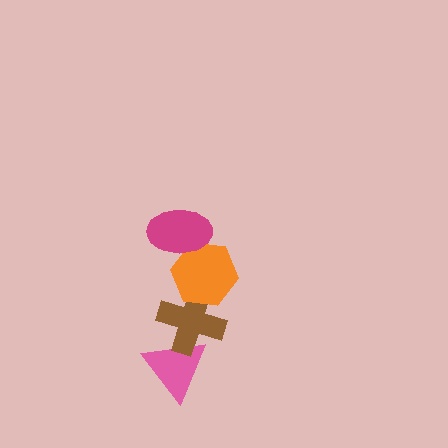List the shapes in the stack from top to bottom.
From top to bottom: the magenta ellipse, the orange hexagon, the brown cross, the pink triangle.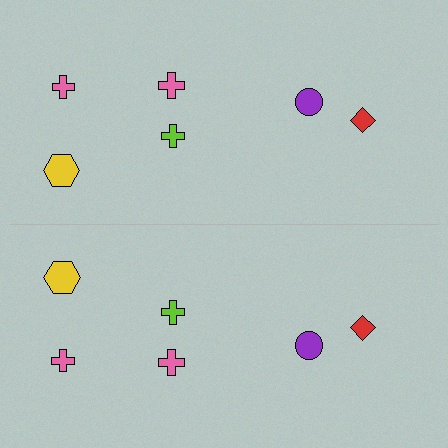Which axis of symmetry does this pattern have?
The pattern has a horizontal axis of symmetry running through the center of the image.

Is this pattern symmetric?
Yes, this pattern has bilateral (reflection) symmetry.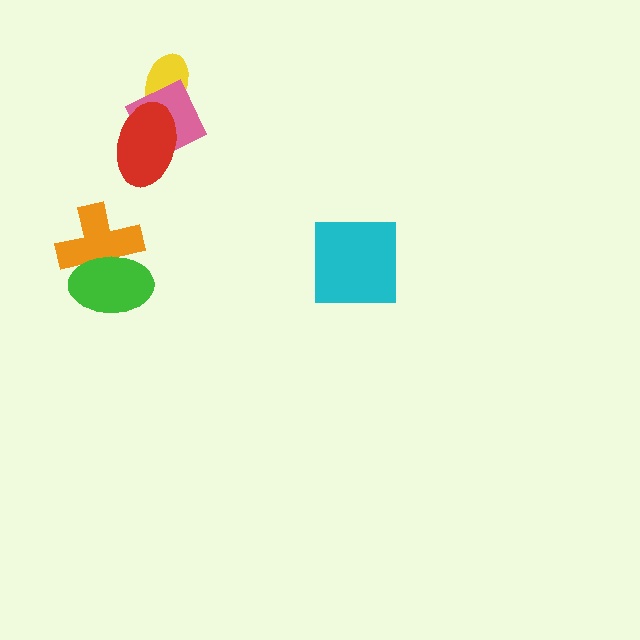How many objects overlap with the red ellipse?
2 objects overlap with the red ellipse.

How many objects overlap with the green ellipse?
1 object overlaps with the green ellipse.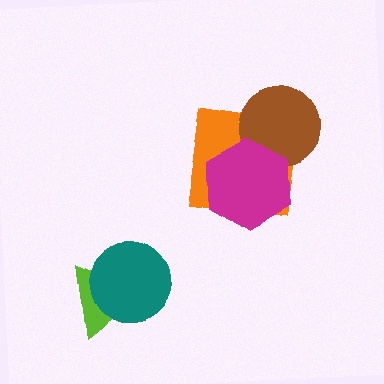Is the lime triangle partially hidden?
Yes, it is partially covered by another shape.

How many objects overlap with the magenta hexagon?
2 objects overlap with the magenta hexagon.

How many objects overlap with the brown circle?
2 objects overlap with the brown circle.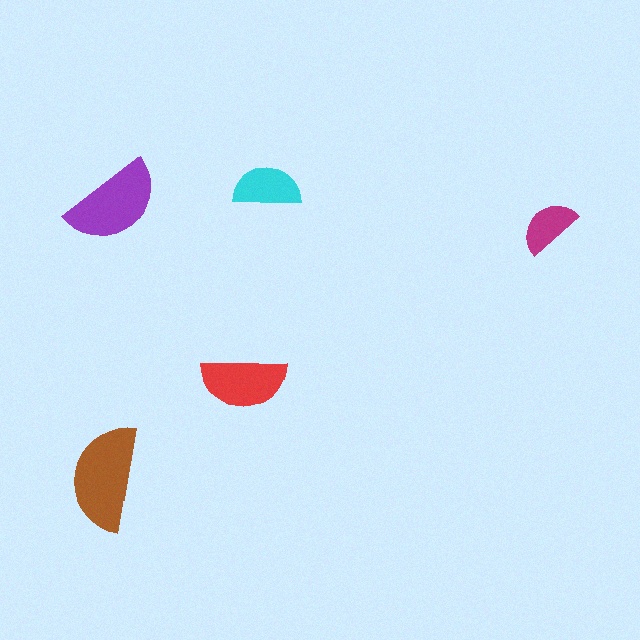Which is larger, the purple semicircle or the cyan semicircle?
The purple one.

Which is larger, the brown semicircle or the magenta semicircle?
The brown one.